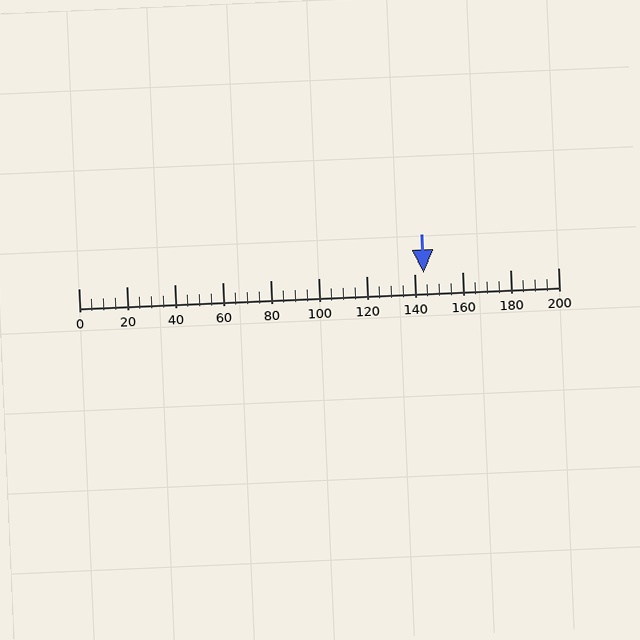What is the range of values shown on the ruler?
The ruler shows values from 0 to 200.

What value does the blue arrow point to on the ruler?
The blue arrow points to approximately 144.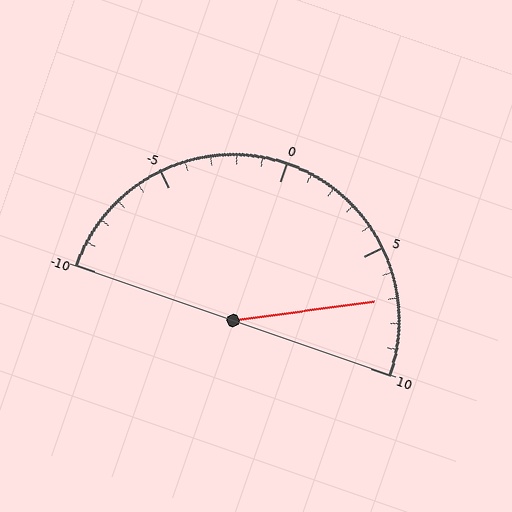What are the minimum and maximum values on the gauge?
The gauge ranges from -10 to 10.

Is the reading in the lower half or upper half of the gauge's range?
The reading is in the upper half of the range (-10 to 10).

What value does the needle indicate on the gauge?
The needle indicates approximately 7.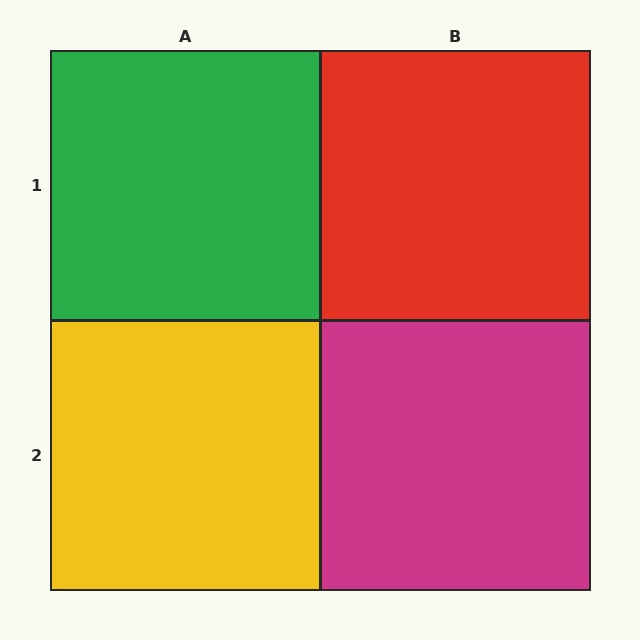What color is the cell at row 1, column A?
Green.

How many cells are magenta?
1 cell is magenta.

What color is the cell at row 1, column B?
Red.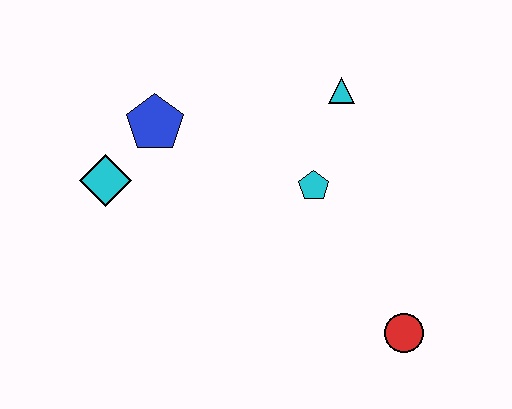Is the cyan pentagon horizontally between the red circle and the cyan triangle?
No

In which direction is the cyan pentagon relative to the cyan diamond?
The cyan pentagon is to the right of the cyan diamond.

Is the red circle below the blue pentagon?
Yes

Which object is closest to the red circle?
The cyan pentagon is closest to the red circle.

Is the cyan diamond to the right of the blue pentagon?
No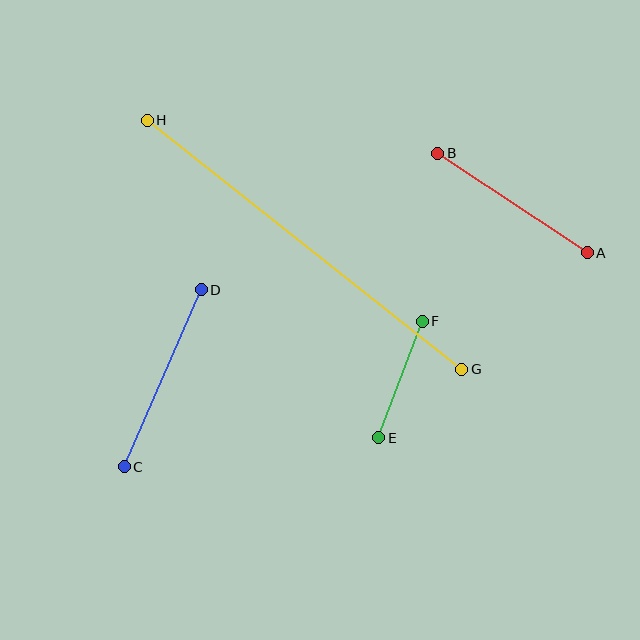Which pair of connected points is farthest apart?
Points G and H are farthest apart.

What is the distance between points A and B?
The distance is approximately 180 pixels.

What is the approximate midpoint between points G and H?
The midpoint is at approximately (305, 245) pixels.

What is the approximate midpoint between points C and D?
The midpoint is at approximately (163, 378) pixels.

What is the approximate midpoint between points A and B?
The midpoint is at approximately (513, 203) pixels.